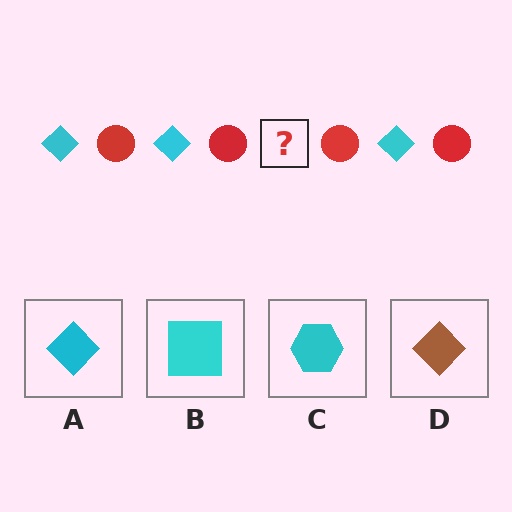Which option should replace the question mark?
Option A.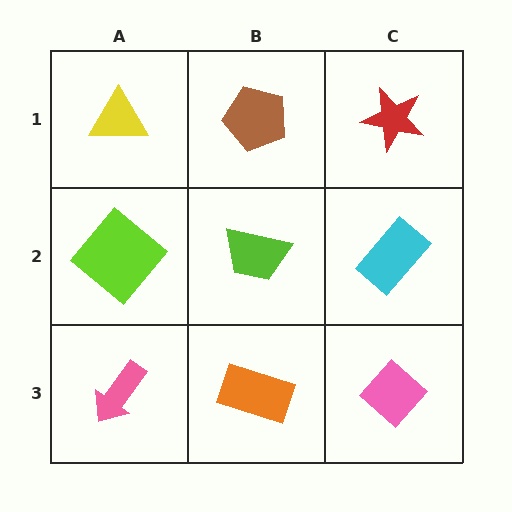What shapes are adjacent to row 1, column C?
A cyan rectangle (row 2, column C), a brown pentagon (row 1, column B).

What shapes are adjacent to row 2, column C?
A red star (row 1, column C), a pink diamond (row 3, column C), a lime trapezoid (row 2, column B).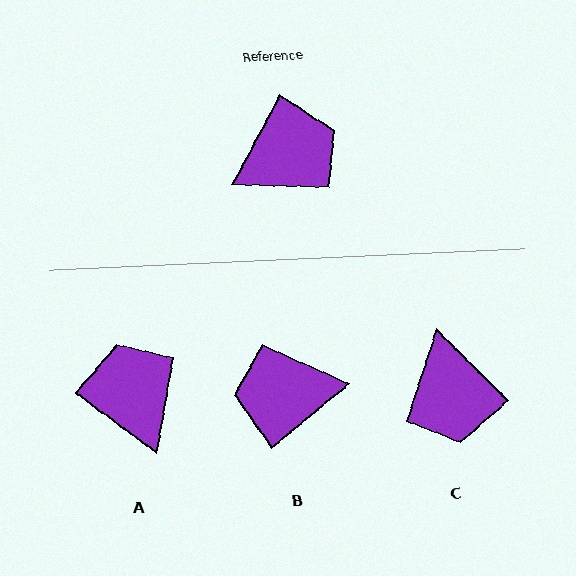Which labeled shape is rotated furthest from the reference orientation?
B, about 158 degrees away.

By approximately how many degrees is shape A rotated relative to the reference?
Approximately 82 degrees counter-clockwise.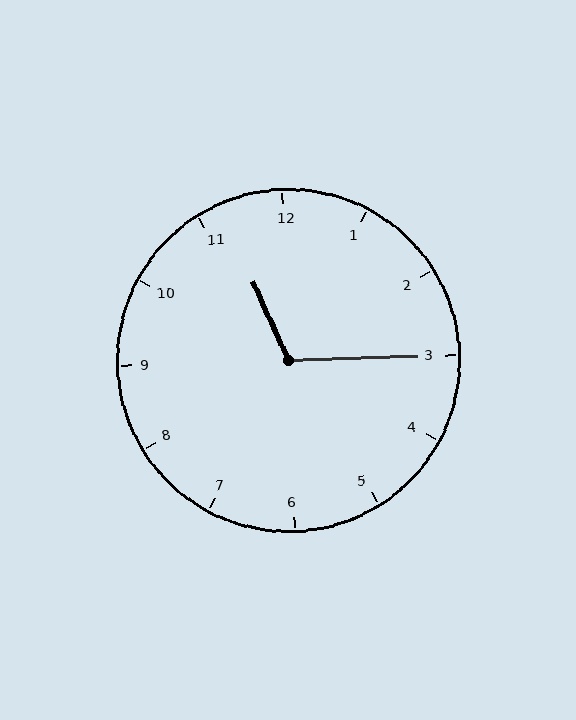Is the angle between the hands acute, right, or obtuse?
It is obtuse.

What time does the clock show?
11:15.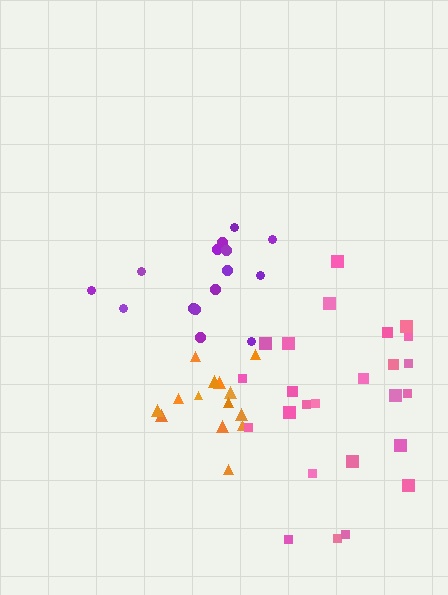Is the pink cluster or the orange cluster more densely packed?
Orange.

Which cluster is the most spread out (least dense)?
Purple.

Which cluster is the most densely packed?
Orange.